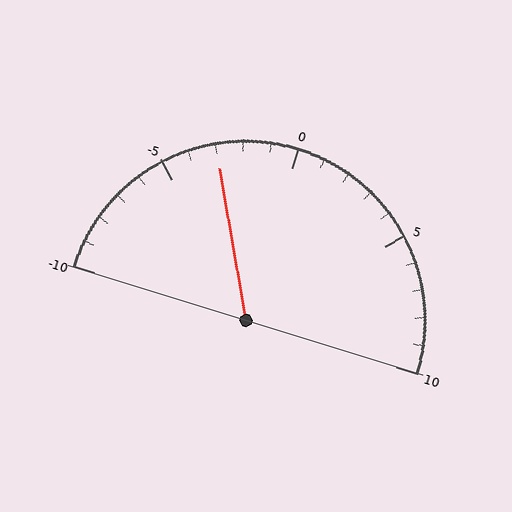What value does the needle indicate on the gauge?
The needle indicates approximately -3.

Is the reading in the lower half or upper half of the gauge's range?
The reading is in the lower half of the range (-10 to 10).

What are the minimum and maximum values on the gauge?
The gauge ranges from -10 to 10.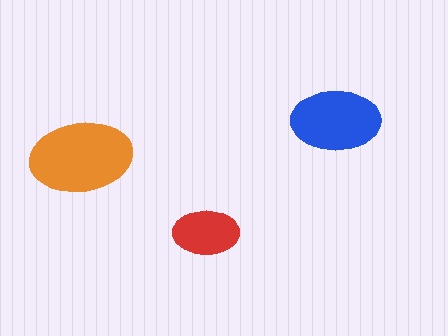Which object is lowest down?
The red ellipse is bottommost.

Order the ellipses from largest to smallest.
the orange one, the blue one, the red one.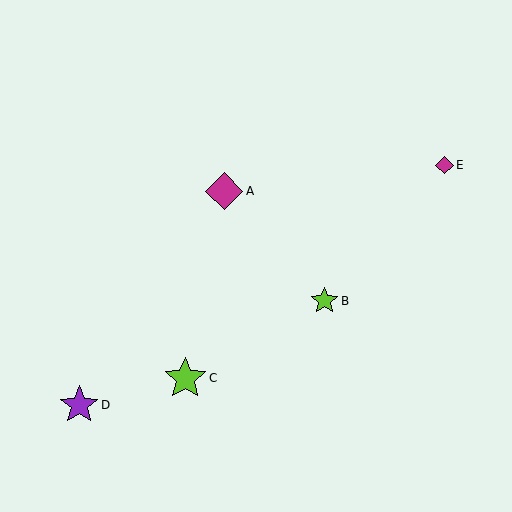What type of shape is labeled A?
Shape A is a magenta diamond.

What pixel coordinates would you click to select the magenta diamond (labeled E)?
Click at (445, 165) to select the magenta diamond E.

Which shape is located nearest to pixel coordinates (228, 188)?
The magenta diamond (labeled A) at (224, 191) is nearest to that location.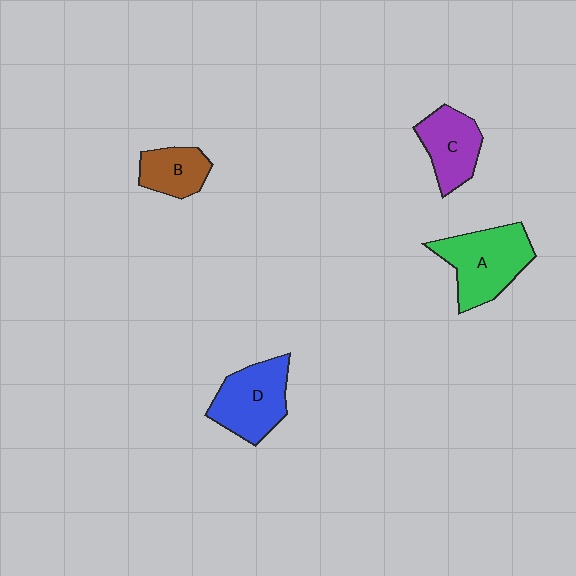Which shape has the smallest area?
Shape B (brown).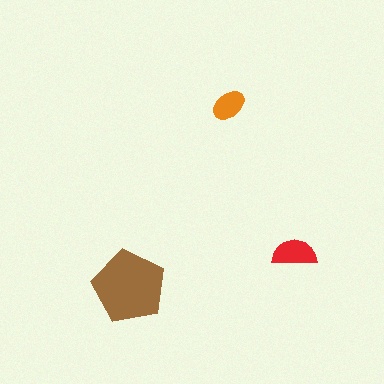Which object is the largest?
The brown pentagon.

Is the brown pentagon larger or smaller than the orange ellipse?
Larger.